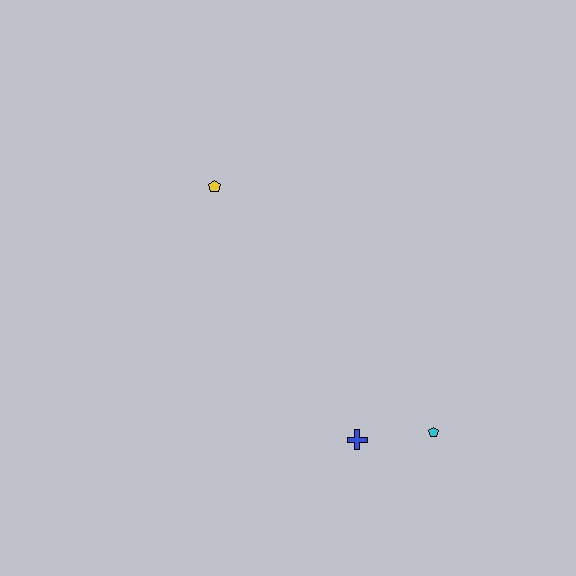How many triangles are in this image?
There are no triangles.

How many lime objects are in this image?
There are no lime objects.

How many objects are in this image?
There are 3 objects.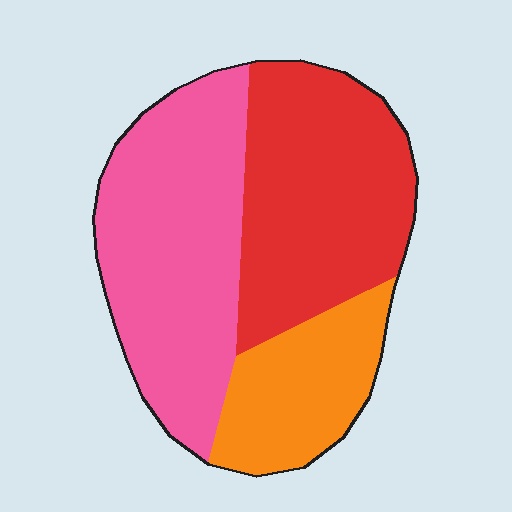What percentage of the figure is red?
Red covers around 40% of the figure.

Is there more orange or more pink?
Pink.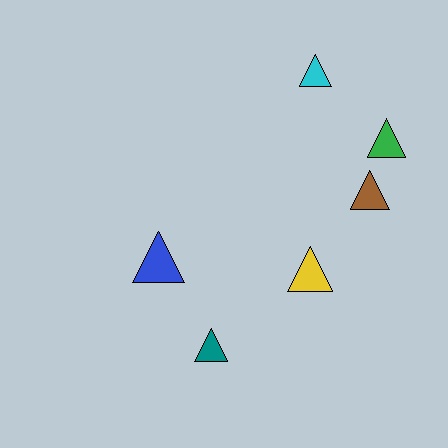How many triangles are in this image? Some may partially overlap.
There are 6 triangles.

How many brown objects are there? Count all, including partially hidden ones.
There is 1 brown object.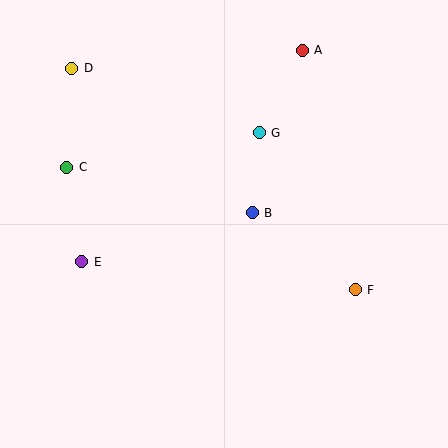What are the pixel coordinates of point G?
Point G is at (259, 133).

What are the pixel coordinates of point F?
Point F is at (355, 290).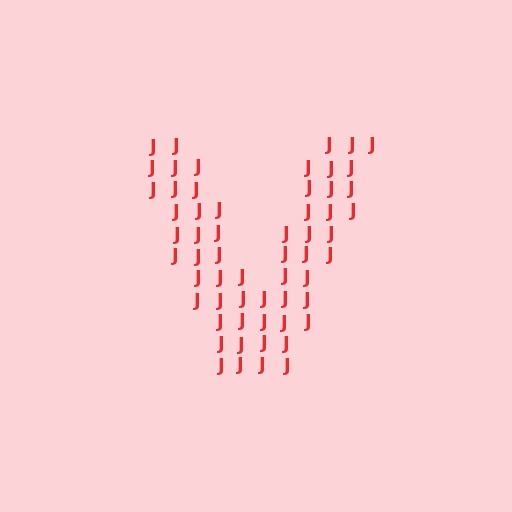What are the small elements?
The small elements are letter J's.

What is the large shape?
The large shape is the letter V.